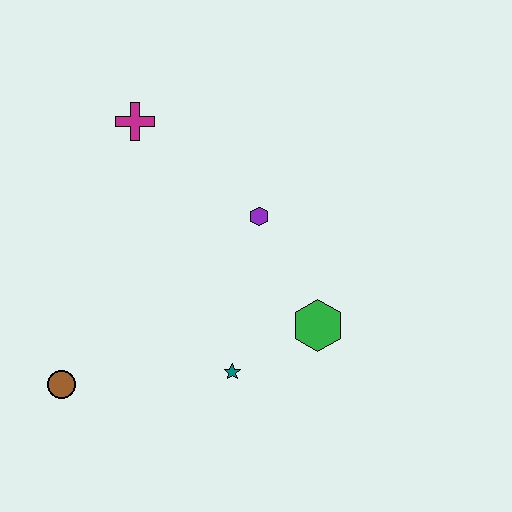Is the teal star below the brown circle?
No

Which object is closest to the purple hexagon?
The green hexagon is closest to the purple hexagon.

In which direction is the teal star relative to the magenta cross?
The teal star is below the magenta cross.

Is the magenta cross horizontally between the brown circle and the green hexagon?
Yes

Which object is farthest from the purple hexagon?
The brown circle is farthest from the purple hexagon.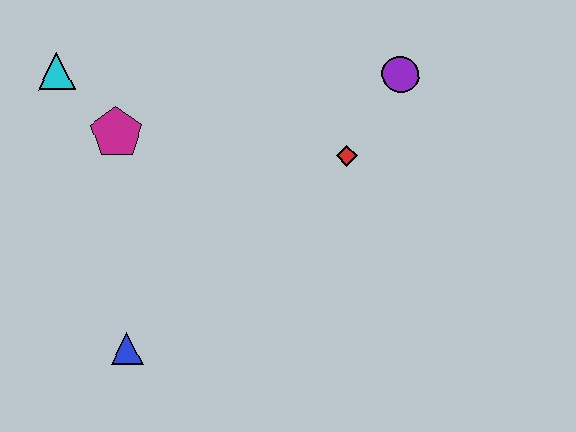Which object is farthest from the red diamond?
The cyan triangle is farthest from the red diamond.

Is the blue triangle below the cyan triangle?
Yes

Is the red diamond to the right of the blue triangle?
Yes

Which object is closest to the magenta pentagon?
The cyan triangle is closest to the magenta pentagon.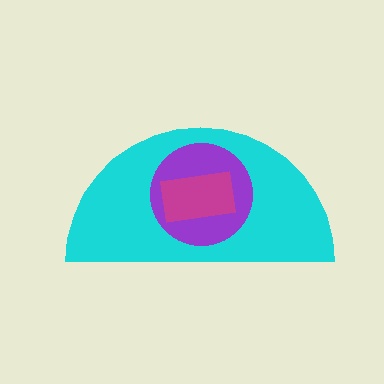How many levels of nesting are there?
3.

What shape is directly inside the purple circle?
The magenta rectangle.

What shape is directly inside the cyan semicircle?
The purple circle.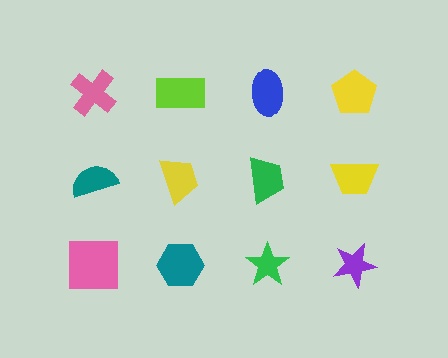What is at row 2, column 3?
A green trapezoid.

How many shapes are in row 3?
4 shapes.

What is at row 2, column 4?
A yellow trapezoid.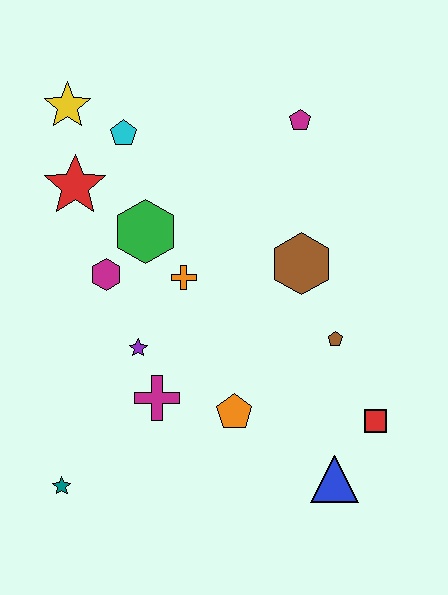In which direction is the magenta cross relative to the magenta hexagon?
The magenta cross is below the magenta hexagon.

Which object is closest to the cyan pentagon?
The yellow star is closest to the cyan pentagon.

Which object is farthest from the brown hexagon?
The teal star is farthest from the brown hexagon.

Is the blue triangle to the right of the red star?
Yes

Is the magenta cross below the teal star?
No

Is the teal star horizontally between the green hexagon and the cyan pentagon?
No